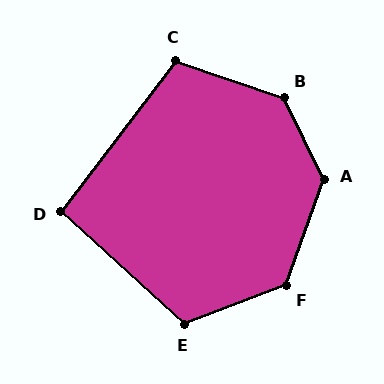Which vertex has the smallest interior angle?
D, at approximately 95 degrees.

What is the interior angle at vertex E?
Approximately 117 degrees (obtuse).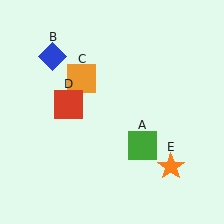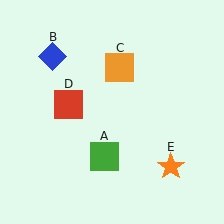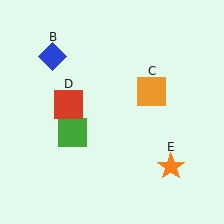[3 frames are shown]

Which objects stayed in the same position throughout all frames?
Blue diamond (object B) and red square (object D) and orange star (object E) remained stationary.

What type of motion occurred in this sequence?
The green square (object A), orange square (object C) rotated clockwise around the center of the scene.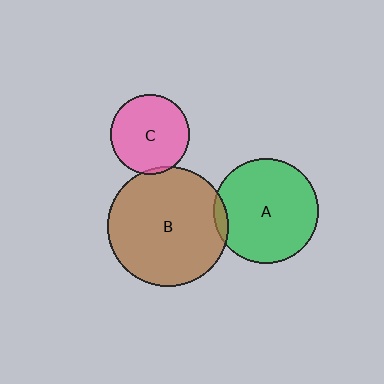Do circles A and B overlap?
Yes.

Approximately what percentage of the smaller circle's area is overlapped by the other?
Approximately 5%.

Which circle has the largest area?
Circle B (brown).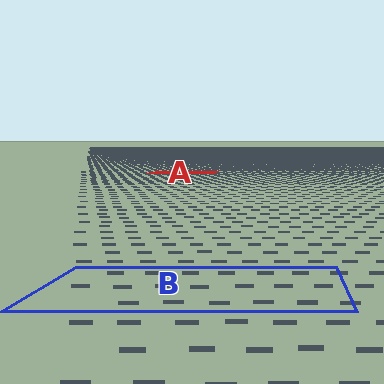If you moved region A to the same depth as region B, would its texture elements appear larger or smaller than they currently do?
They would appear larger. At a closer depth, the same texture elements are projected at a bigger on-screen size.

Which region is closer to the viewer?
Region B is closer. The texture elements there are larger and more spread out.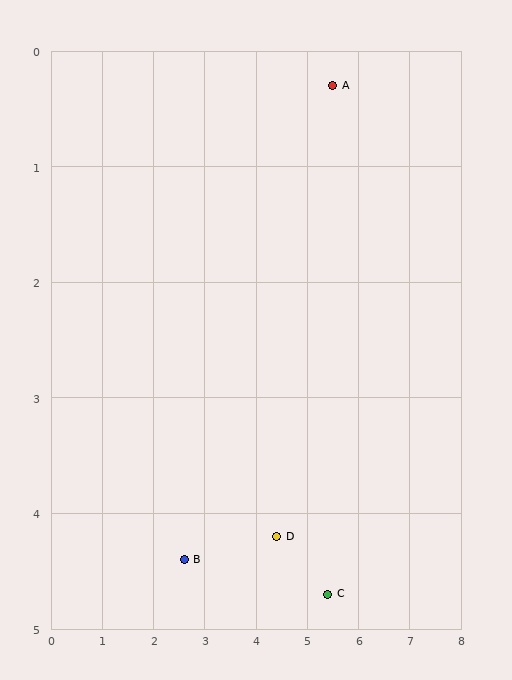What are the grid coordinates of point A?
Point A is at approximately (5.5, 0.3).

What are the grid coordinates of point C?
Point C is at approximately (5.4, 4.7).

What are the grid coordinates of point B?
Point B is at approximately (2.6, 4.4).